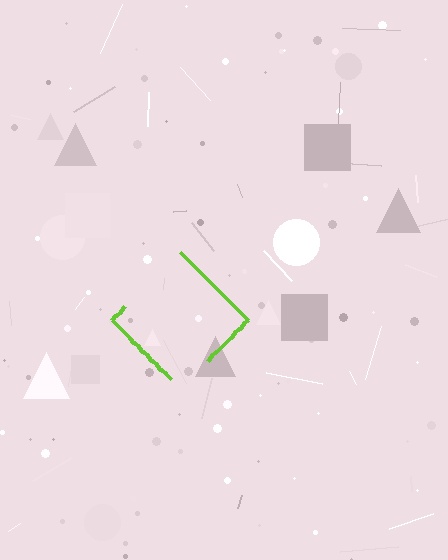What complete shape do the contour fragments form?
The contour fragments form a diamond.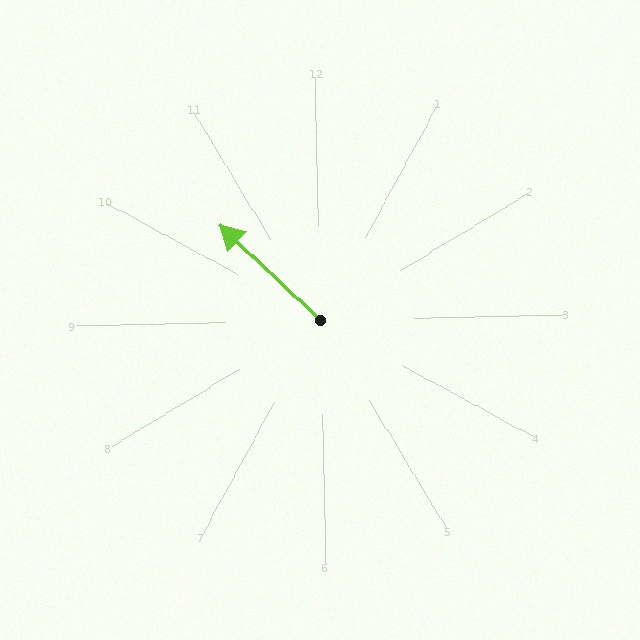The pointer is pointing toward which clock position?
Roughly 10 o'clock.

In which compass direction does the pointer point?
Northwest.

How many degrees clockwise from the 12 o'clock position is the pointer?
Approximately 315 degrees.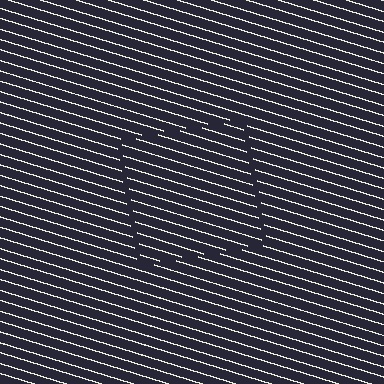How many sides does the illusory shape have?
4 sides — the line-ends trace a square.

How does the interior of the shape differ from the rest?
The interior of the shape contains the same grating, shifted by half a period — the contour is defined by the phase discontinuity where line-ends from the inner and outer gratings abut.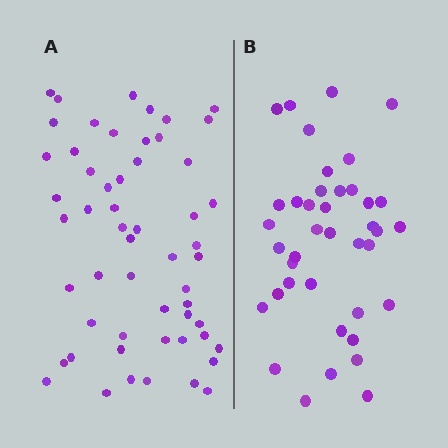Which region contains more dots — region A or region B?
Region A (the left region) has more dots.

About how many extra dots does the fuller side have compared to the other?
Region A has approximately 15 more dots than region B.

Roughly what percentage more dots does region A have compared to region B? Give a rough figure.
About 40% more.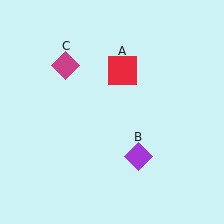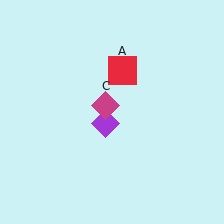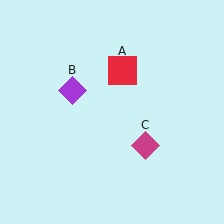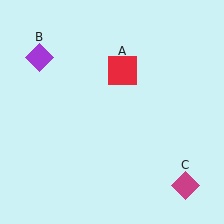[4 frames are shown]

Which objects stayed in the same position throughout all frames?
Red square (object A) remained stationary.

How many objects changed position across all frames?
2 objects changed position: purple diamond (object B), magenta diamond (object C).